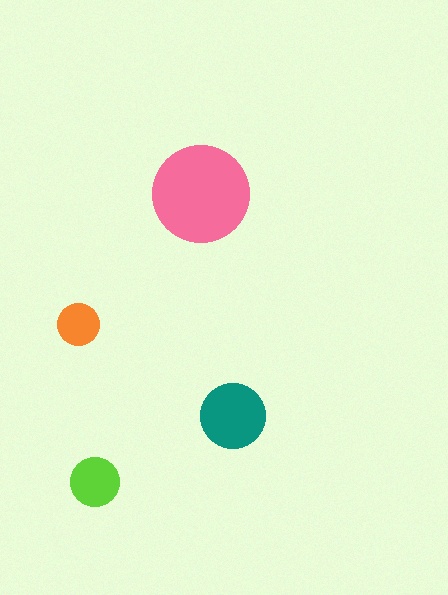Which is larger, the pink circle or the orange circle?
The pink one.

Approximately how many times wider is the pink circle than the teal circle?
About 1.5 times wider.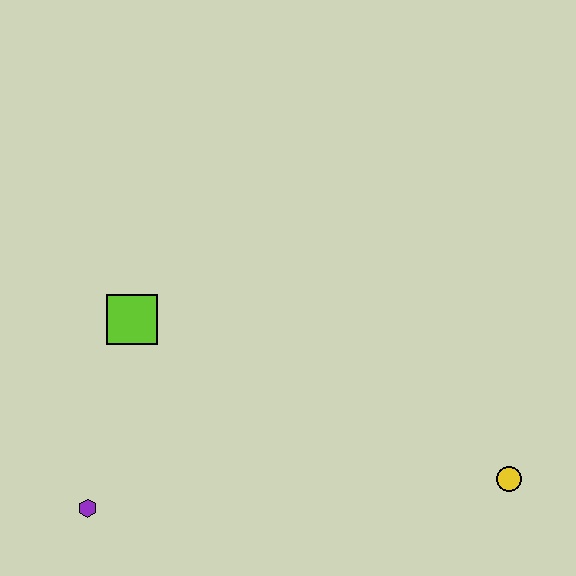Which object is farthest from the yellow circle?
The purple hexagon is farthest from the yellow circle.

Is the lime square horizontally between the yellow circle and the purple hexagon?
Yes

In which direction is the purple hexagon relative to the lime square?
The purple hexagon is below the lime square.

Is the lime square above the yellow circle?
Yes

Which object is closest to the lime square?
The purple hexagon is closest to the lime square.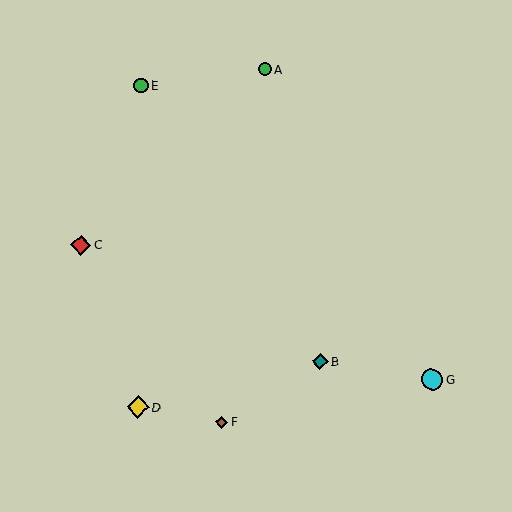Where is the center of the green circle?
The center of the green circle is at (141, 85).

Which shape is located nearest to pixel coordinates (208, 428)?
The brown diamond (labeled F) at (222, 422) is nearest to that location.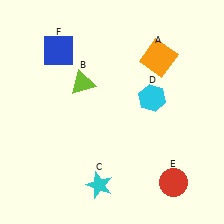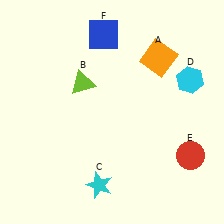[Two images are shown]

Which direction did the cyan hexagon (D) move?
The cyan hexagon (D) moved right.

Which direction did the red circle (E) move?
The red circle (E) moved up.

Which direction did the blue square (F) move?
The blue square (F) moved right.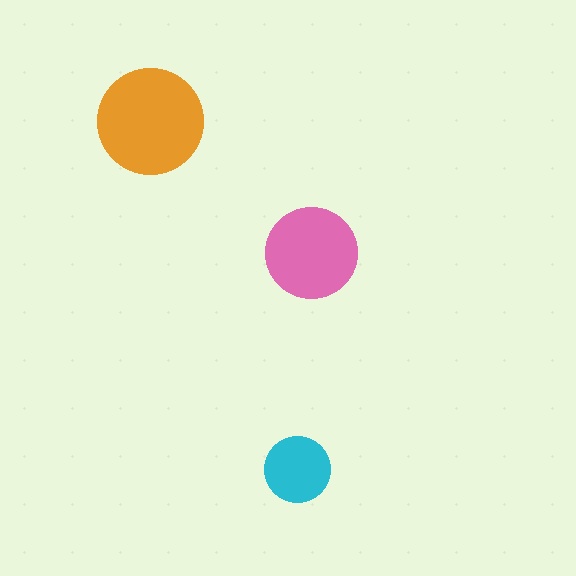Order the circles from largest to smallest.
the orange one, the pink one, the cyan one.